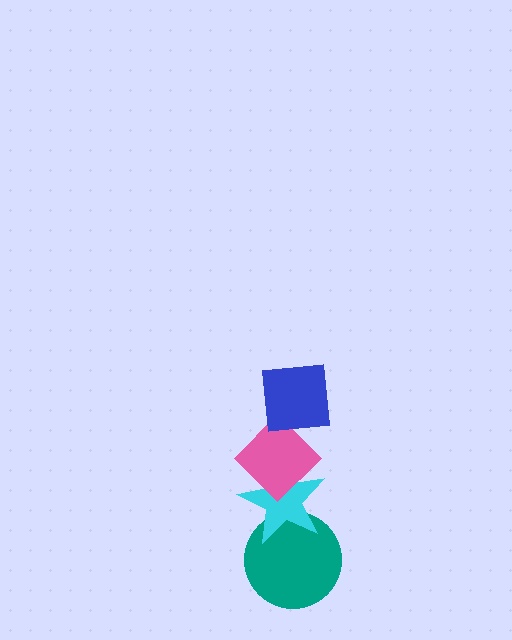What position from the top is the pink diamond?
The pink diamond is 2nd from the top.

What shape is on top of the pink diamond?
The blue square is on top of the pink diamond.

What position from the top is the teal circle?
The teal circle is 4th from the top.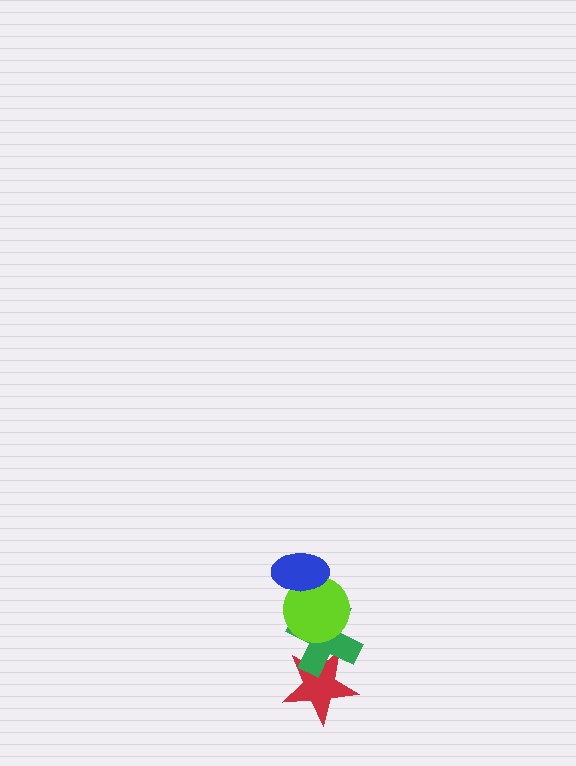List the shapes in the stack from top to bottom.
From top to bottom: the blue ellipse, the lime circle, the green cross, the red star.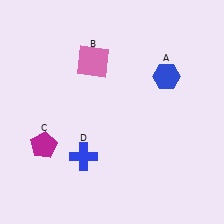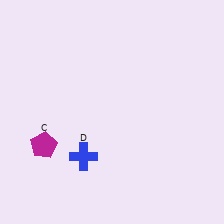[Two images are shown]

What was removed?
The blue hexagon (A), the pink square (B) were removed in Image 2.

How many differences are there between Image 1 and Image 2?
There are 2 differences between the two images.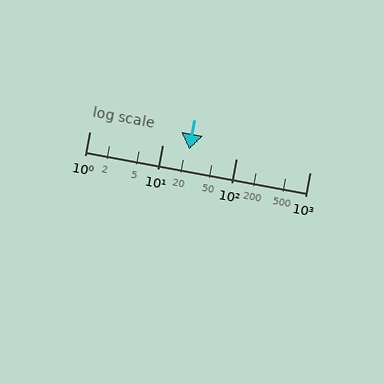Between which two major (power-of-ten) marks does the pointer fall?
The pointer is between 10 and 100.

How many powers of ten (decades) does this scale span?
The scale spans 3 decades, from 1 to 1000.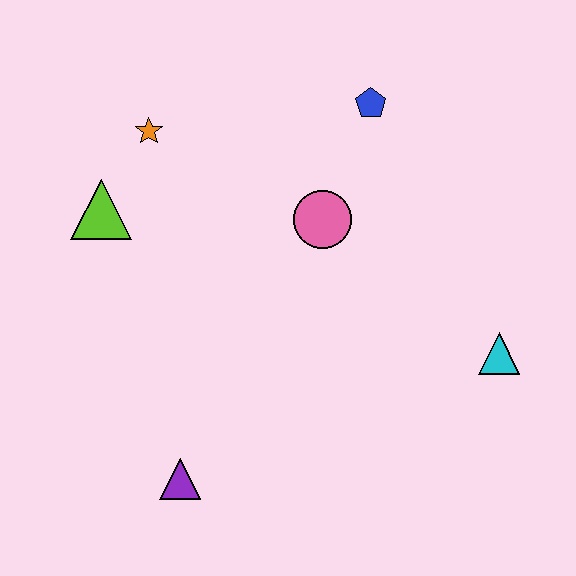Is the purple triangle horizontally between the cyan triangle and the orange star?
Yes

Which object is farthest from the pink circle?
The purple triangle is farthest from the pink circle.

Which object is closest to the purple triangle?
The lime triangle is closest to the purple triangle.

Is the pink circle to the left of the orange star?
No